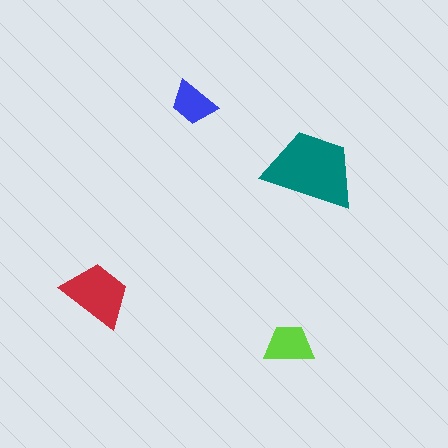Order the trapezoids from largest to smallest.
the teal one, the red one, the lime one, the blue one.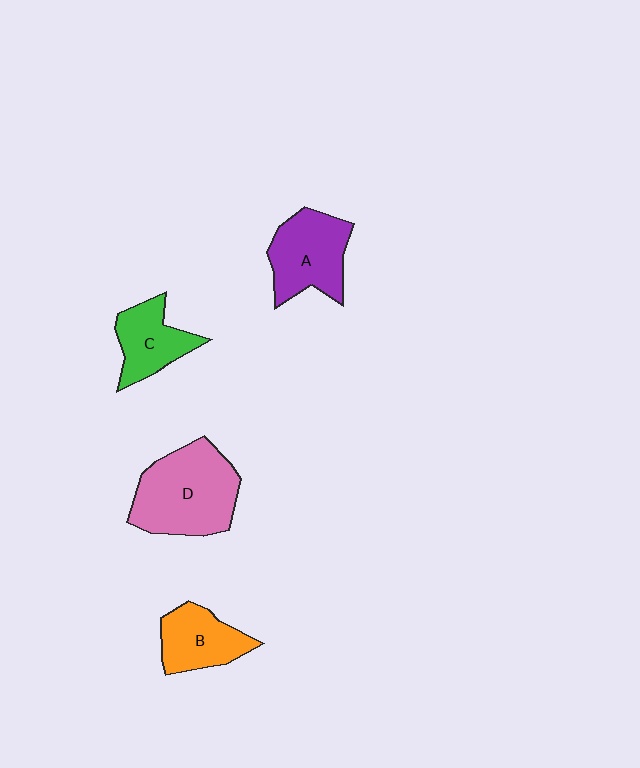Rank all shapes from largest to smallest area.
From largest to smallest: D (pink), A (purple), B (orange), C (green).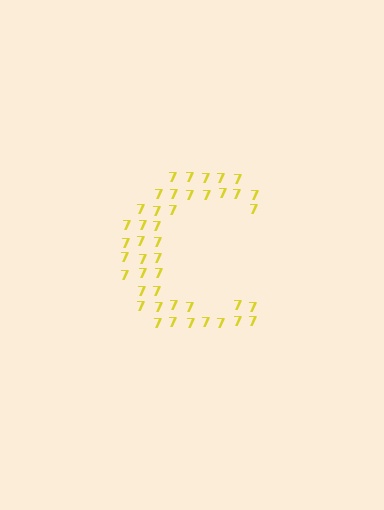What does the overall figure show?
The overall figure shows the letter C.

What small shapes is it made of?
It is made of small digit 7's.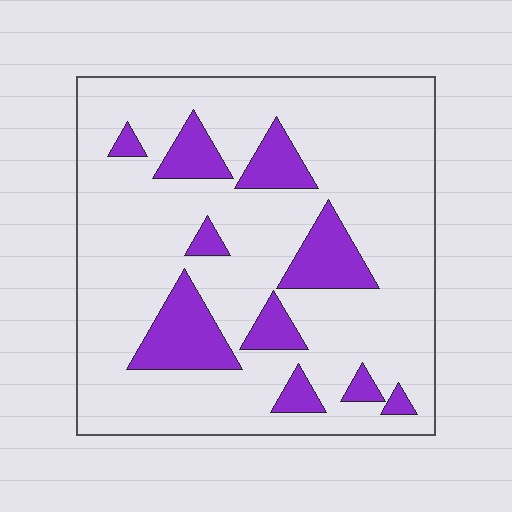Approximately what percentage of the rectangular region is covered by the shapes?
Approximately 20%.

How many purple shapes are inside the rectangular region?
10.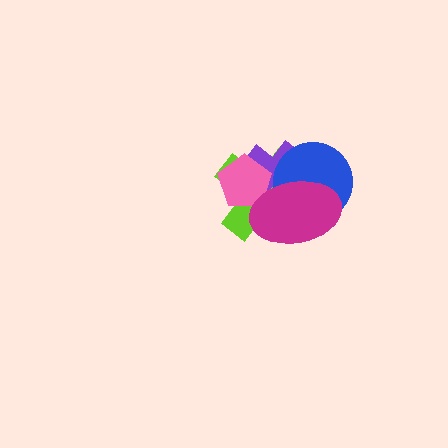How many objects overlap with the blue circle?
3 objects overlap with the blue circle.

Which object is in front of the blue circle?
The magenta ellipse is in front of the blue circle.